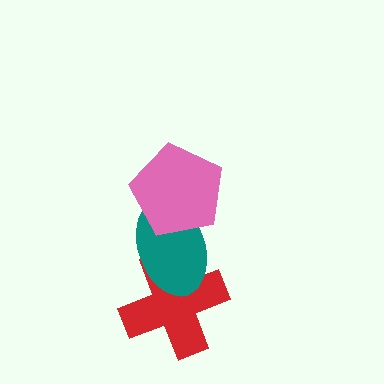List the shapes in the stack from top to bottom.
From top to bottom: the pink pentagon, the teal ellipse, the red cross.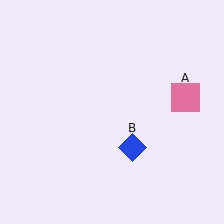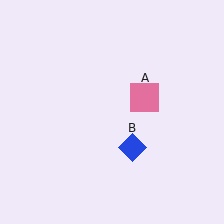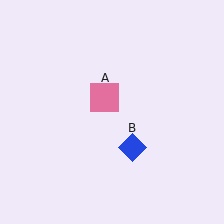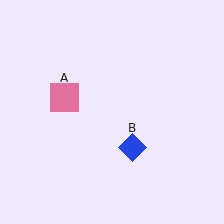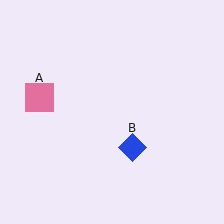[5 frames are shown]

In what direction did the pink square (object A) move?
The pink square (object A) moved left.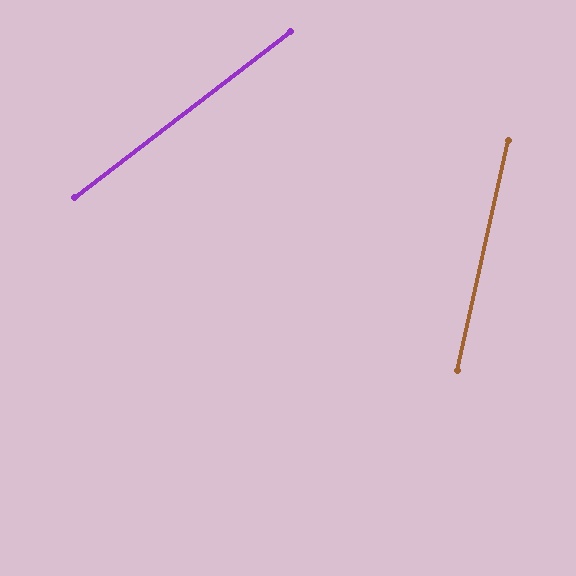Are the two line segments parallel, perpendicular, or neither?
Neither parallel nor perpendicular — they differ by about 40°.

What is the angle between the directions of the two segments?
Approximately 40 degrees.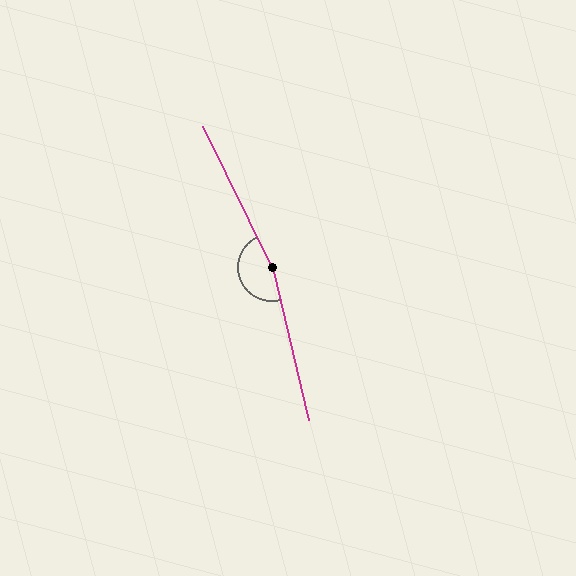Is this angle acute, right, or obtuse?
It is obtuse.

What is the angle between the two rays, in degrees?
Approximately 167 degrees.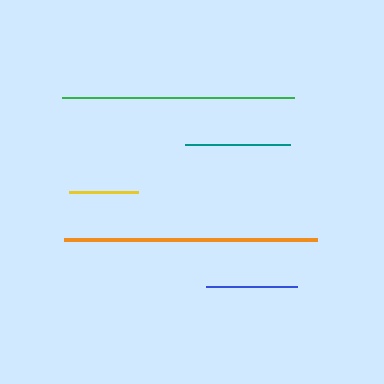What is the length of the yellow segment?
The yellow segment is approximately 68 pixels long.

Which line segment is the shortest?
The yellow line is the shortest at approximately 68 pixels.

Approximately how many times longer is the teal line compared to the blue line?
The teal line is approximately 1.2 times the length of the blue line.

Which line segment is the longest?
The orange line is the longest at approximately 253 pixels.